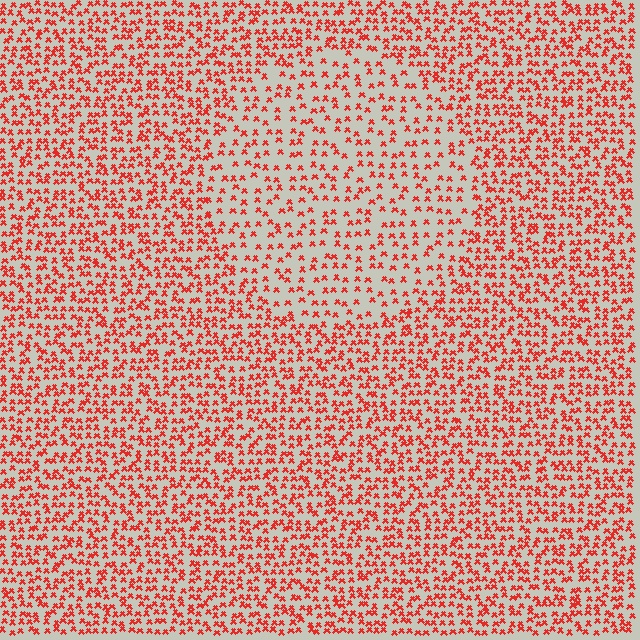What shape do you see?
I see a circle.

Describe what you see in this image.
The image contains small red elements arranged at two different densities. A circle-shaped region is visible where the elements are less densely packed than the surrounding area.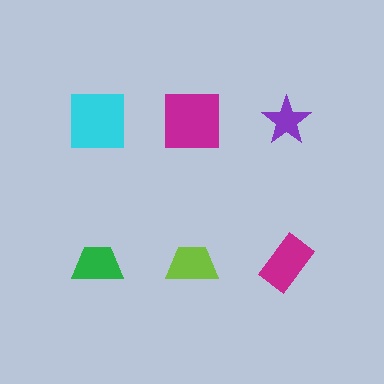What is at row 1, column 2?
A magenta square.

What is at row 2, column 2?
A lime trapezoid.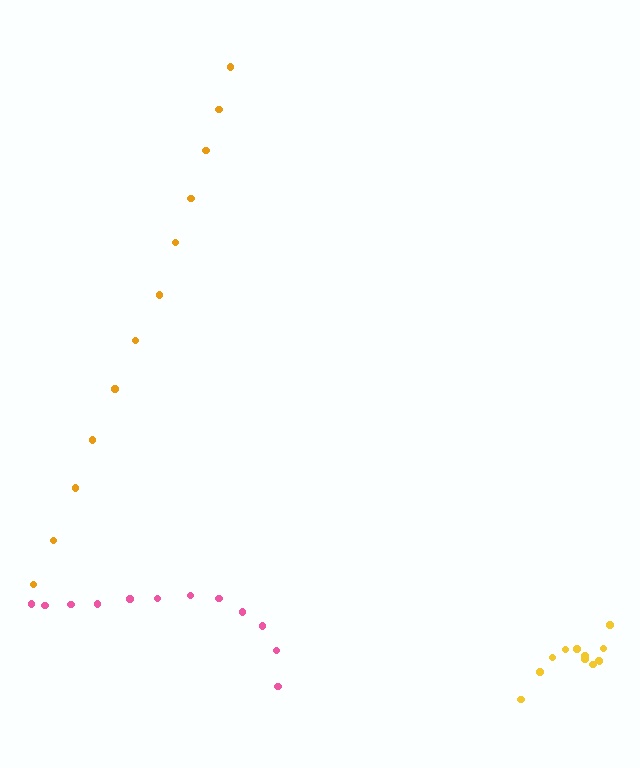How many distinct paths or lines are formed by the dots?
There are 3 distinct paths.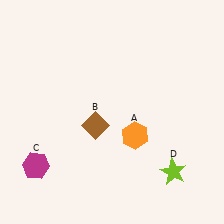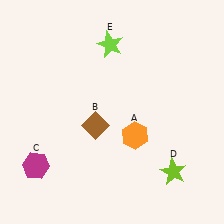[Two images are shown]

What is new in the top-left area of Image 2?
A lime star (E) was added in the top-left area of Image 2.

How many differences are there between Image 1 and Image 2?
There is 1 difference between the two images.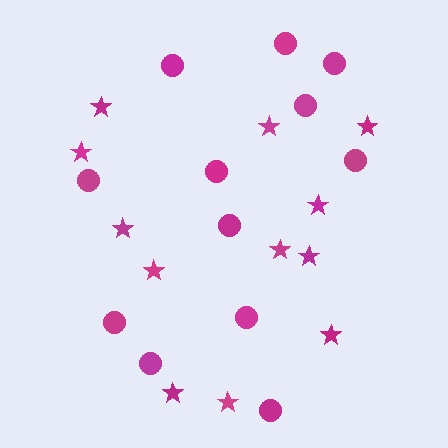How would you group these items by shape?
There are 2 groups: one group of stars (12) and one group of circles (12).